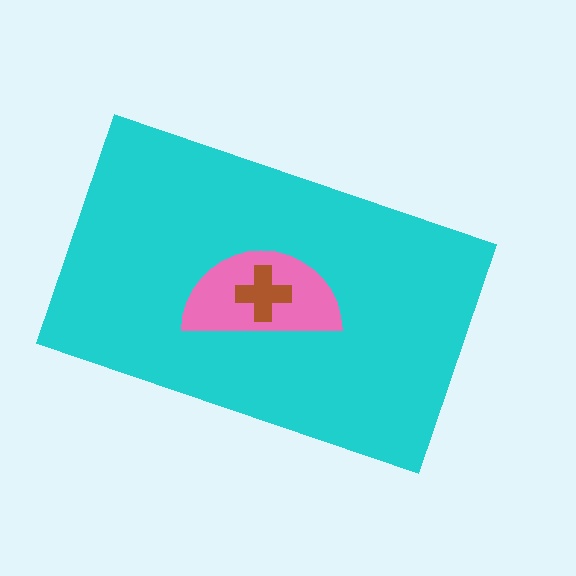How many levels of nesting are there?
3.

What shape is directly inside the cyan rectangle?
The pink semicircle.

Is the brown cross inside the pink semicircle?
Yes.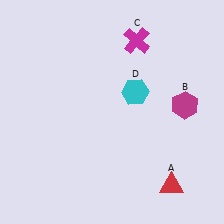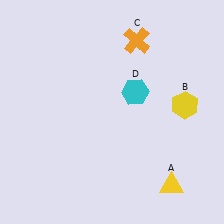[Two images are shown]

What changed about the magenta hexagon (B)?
In Image 1, B is magenta. In Image 2, it changed to yellow.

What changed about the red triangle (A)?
In Image 1, A is red. In Image 2, it changed to yellow.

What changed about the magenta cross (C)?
In Image 1, C is magenta. In Image 2, it changed to orange.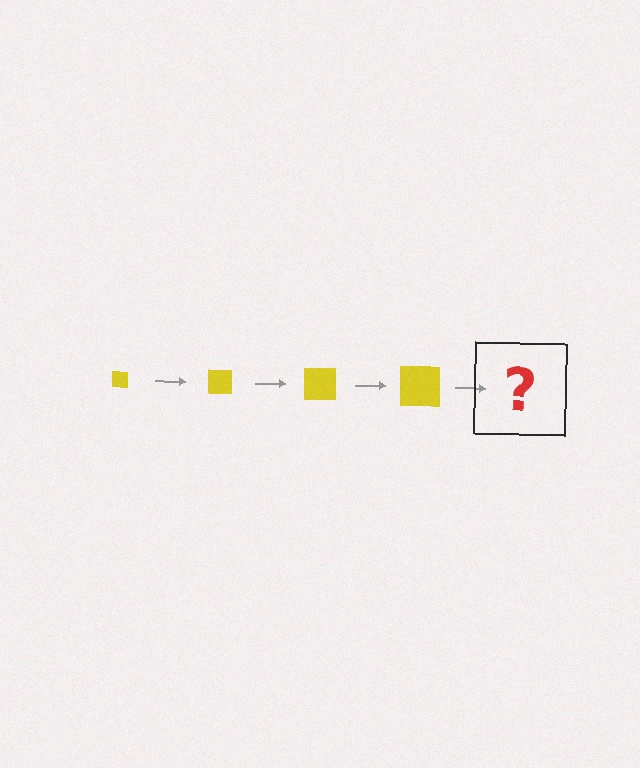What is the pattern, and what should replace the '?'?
The pattern is that the square gets progressively larger each step. The '?' should be a yellow square, larger than the previous one.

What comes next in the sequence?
The next element should be a yellow square, larger than the previous one.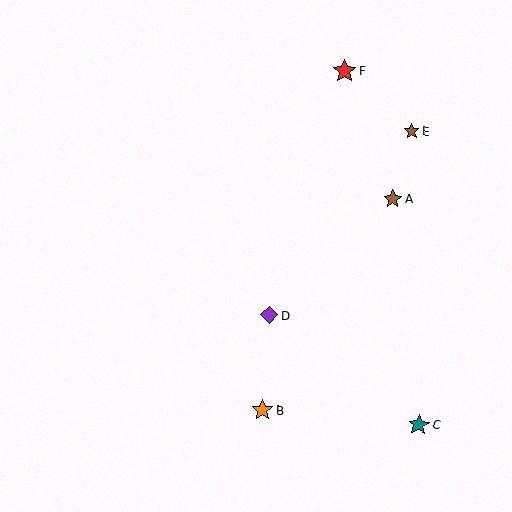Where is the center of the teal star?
The center of the teal star is at (419, 425).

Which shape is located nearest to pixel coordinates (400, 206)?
The brown star (labeled A) at (393, 199) is nearest to that location.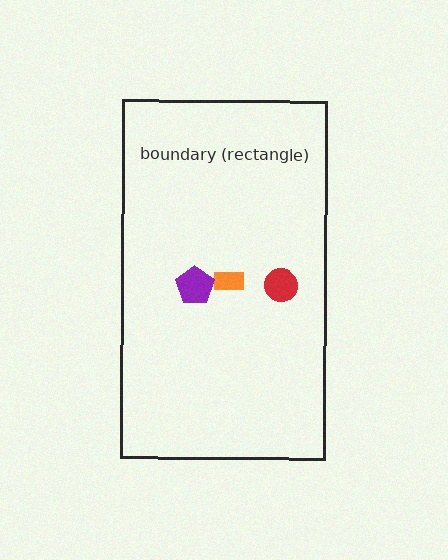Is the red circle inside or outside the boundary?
Inside.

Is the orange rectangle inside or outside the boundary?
Inside.